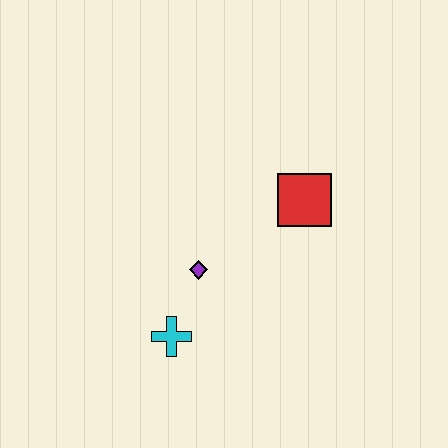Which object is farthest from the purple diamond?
The red square is farthest from the purple diamond.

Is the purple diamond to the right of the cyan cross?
Yes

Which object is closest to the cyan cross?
The purple diamond is closest to the cyan cross.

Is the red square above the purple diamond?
Yes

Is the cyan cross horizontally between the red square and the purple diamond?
No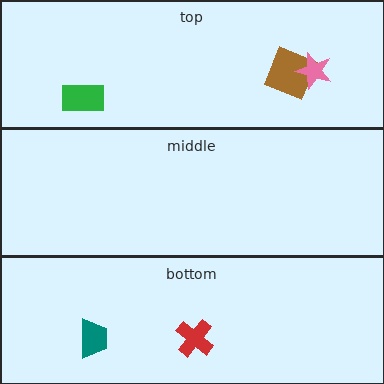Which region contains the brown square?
The top region.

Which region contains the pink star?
The top region.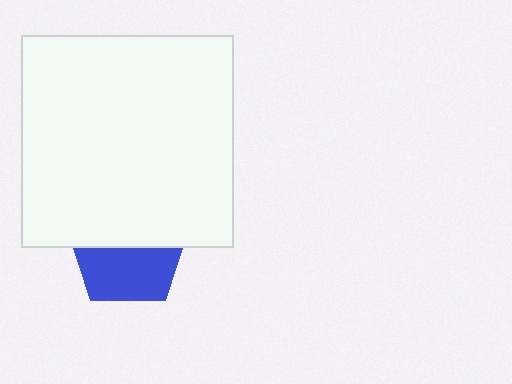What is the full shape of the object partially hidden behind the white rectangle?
The partially hidden object is a blue pentagon.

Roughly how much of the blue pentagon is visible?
About half of it is visible (roughly 51%).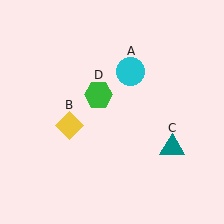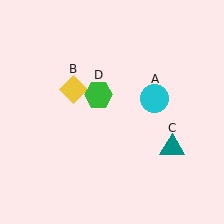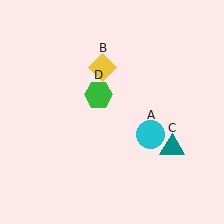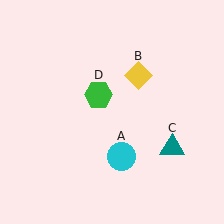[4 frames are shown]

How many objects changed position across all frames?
2 objects changed position: cyan circle (object A), yellow diamond (object B).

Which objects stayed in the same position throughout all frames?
Teal triangle (object C) and green hexagon (object D) remained stationary.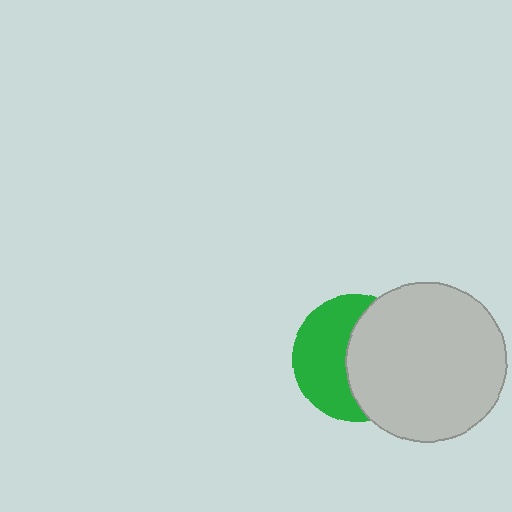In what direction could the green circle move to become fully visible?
The green circle could move left. That would shift it out from behind the light gray circle entirely.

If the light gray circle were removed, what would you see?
You would see the complete green circle.